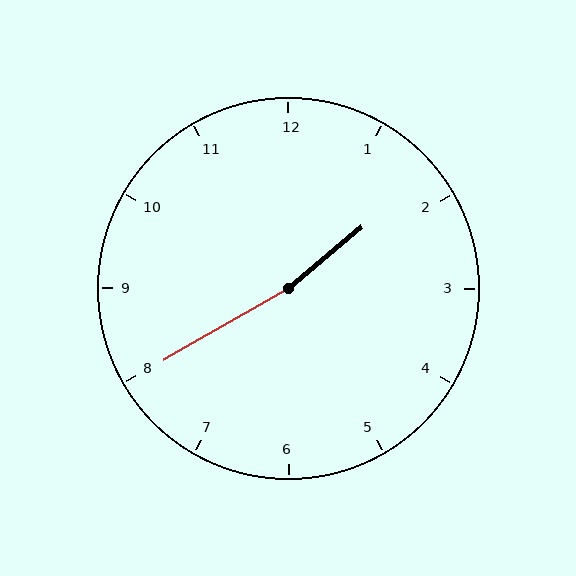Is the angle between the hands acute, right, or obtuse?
It is obtuse.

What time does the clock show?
1:40.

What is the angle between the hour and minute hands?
Approximately 170 degrees.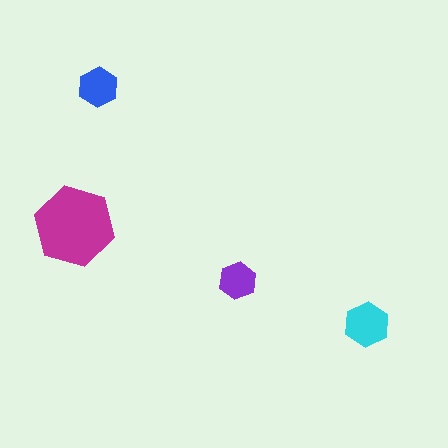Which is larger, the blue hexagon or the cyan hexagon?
The cyan one.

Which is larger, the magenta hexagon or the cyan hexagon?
The magenta one.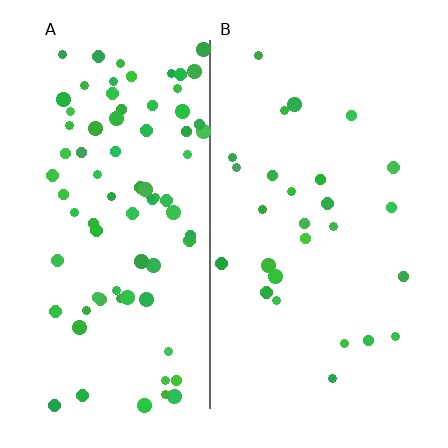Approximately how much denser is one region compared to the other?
Approximately 2.9× — region A over region B.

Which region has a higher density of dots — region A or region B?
A (the left).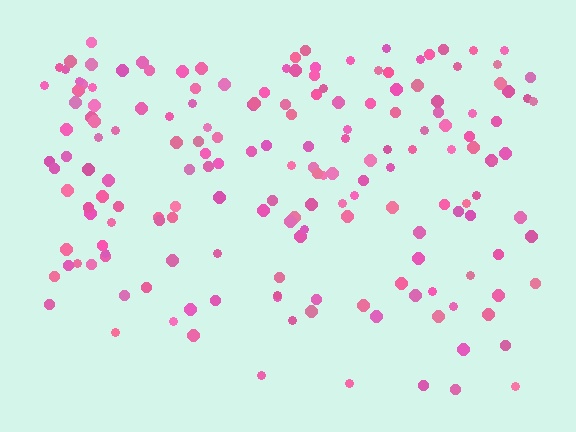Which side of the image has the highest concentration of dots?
The top.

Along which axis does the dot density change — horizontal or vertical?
Vertical.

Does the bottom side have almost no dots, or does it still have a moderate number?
Still a moderate number, just noticeably fewer than the top.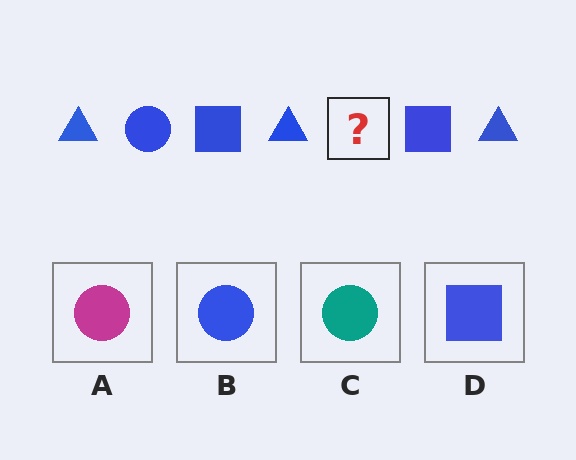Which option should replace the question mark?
Option B.